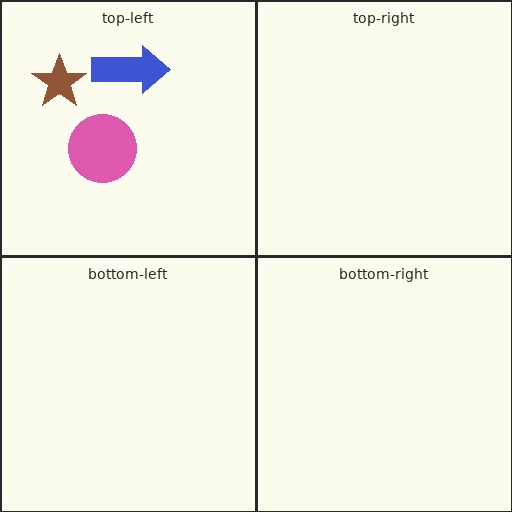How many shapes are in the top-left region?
3.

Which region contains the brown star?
The top-left region.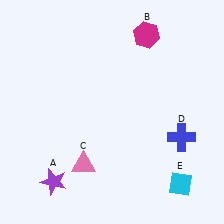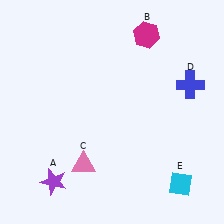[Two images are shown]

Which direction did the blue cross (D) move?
The blue cross (D) moved up.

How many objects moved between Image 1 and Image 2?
1 object moved between the two images.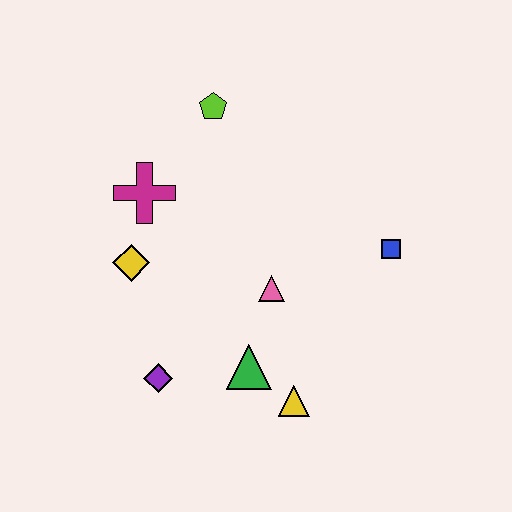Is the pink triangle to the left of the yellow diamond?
No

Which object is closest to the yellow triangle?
The green triangle is closest to the yellow triangle.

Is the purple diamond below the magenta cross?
Yes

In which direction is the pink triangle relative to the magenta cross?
The pink triangle is to the right of the magenta cross.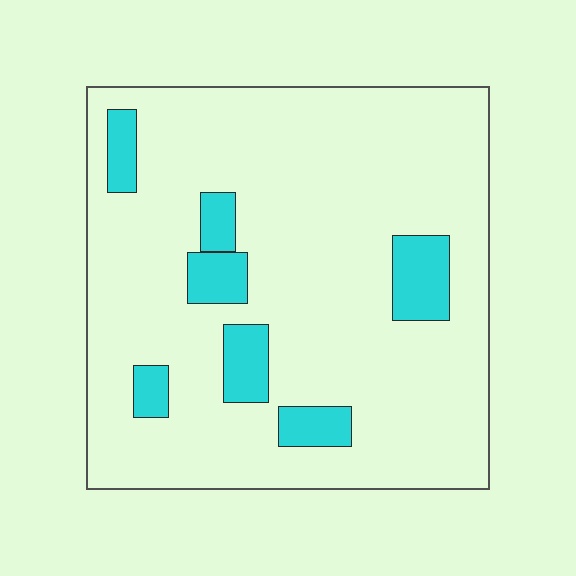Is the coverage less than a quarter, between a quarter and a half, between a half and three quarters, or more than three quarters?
Less than a quarter.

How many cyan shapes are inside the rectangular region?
7.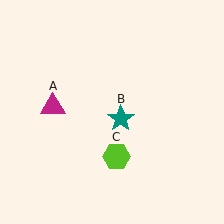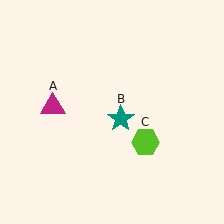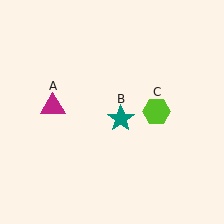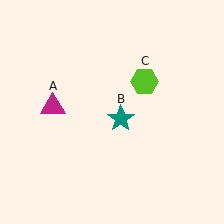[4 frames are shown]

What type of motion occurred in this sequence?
The lime hexagon (object C) rotated counterclockwise around the center of the scene.